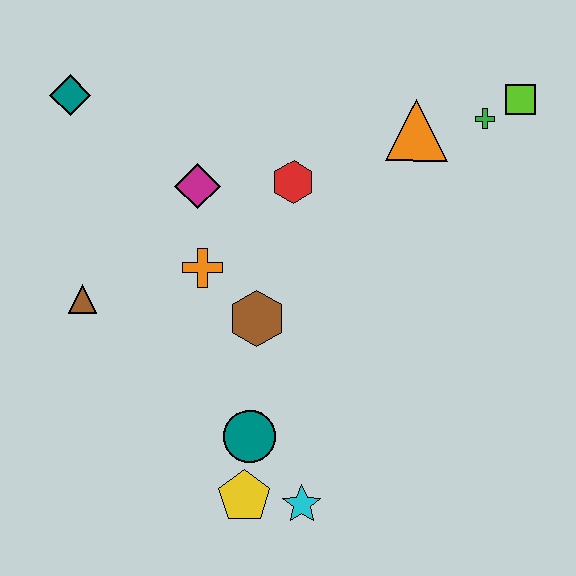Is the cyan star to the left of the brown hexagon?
No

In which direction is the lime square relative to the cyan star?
The lime square is above the cyan star.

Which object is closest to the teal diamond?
The magenta diamond is closest to the teal diamond.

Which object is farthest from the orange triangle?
The yellow pentagon is farthest from the orange triangle.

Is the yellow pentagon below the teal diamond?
Yes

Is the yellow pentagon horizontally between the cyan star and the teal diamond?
Yes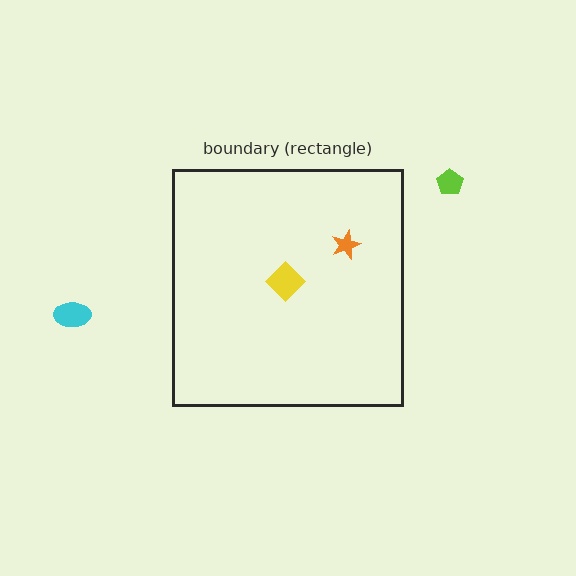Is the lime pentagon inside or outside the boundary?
Outside.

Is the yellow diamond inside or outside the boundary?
Inside.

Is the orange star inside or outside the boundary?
Inside.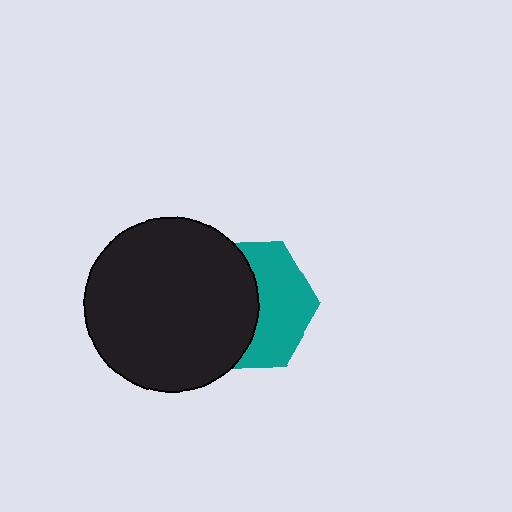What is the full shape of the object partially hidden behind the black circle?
The partially hidden object is a teal hexagon.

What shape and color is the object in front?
The object in front is a black circle.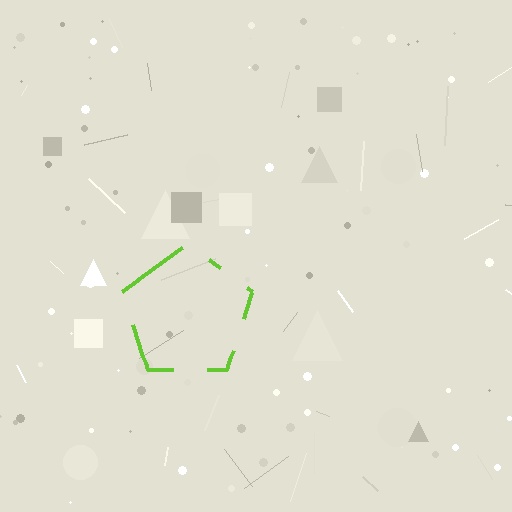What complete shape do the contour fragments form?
The contour fragments form a pentagon.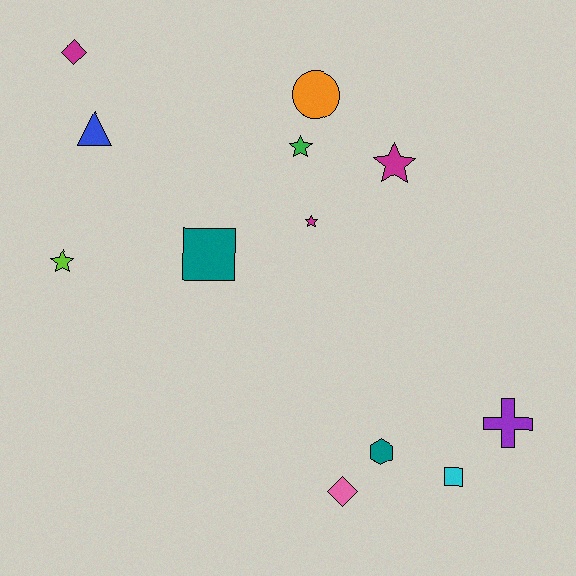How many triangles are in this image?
There is 1 triangle.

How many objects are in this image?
There are 12 objects.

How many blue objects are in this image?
There is 1 blue object.